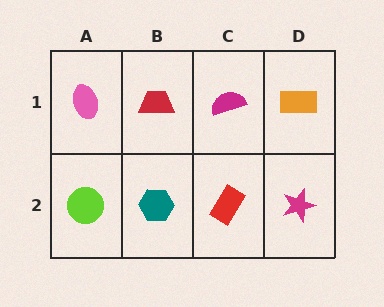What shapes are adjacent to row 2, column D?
An orange rectangle (row 1, column D), a red rectangle (row 2, column C).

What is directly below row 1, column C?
A red rectangle.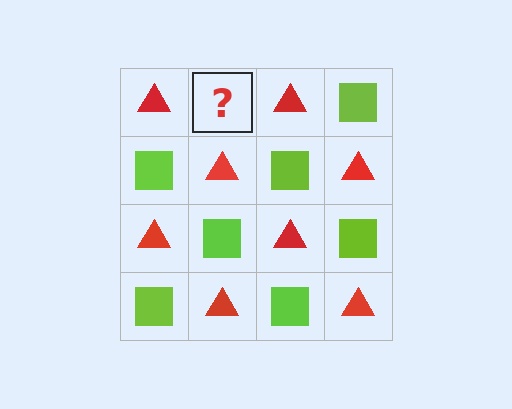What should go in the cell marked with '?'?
The missing cell should contain a lime square.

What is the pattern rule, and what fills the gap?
The rule is that it alternates red triangle and lime square in a checkerboard pattern. The gap should be filled with a lime square.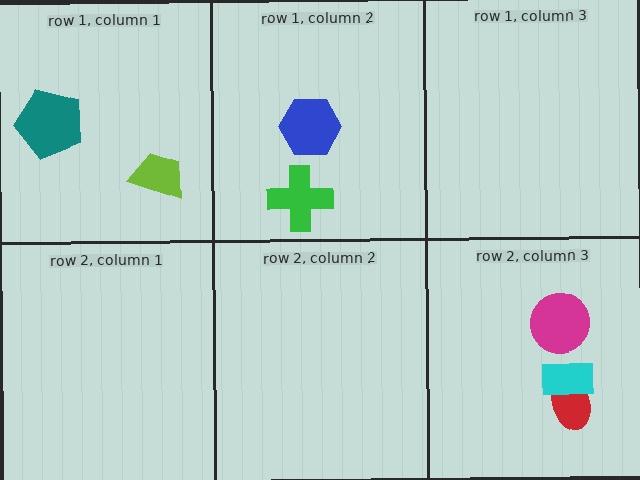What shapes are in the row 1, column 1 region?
The lime trapezoid, the teal pentagon.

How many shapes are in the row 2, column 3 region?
3.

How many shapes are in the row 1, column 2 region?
2.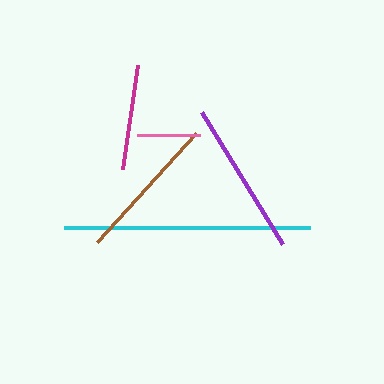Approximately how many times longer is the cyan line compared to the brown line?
The cyan line is approximately 1.7 times the length of the brown line.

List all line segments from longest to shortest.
From longest to shortest: cyan, purple, brown, magenta, pink.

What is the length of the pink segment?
The pink segment is approximately 64 pixels long.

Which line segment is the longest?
The cyan line is the longest at approximately 246 pixels.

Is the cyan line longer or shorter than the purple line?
The cyan line is longer than the purple line.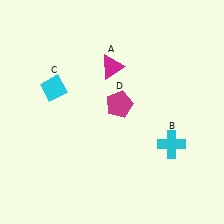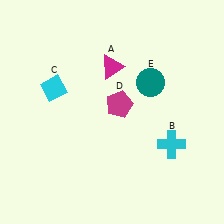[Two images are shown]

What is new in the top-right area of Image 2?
A teal circle (E) was added in the top-right area of Image 2.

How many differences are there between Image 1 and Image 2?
There is 1 difference between the two images.